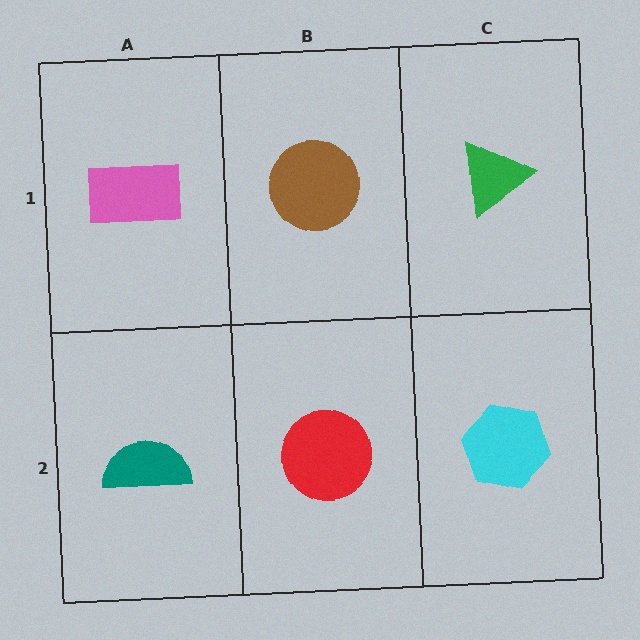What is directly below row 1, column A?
A teal semicircle.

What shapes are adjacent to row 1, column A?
A teal semicircle (row 2, column A), a brown circle (row 1, column B).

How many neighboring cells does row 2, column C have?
2.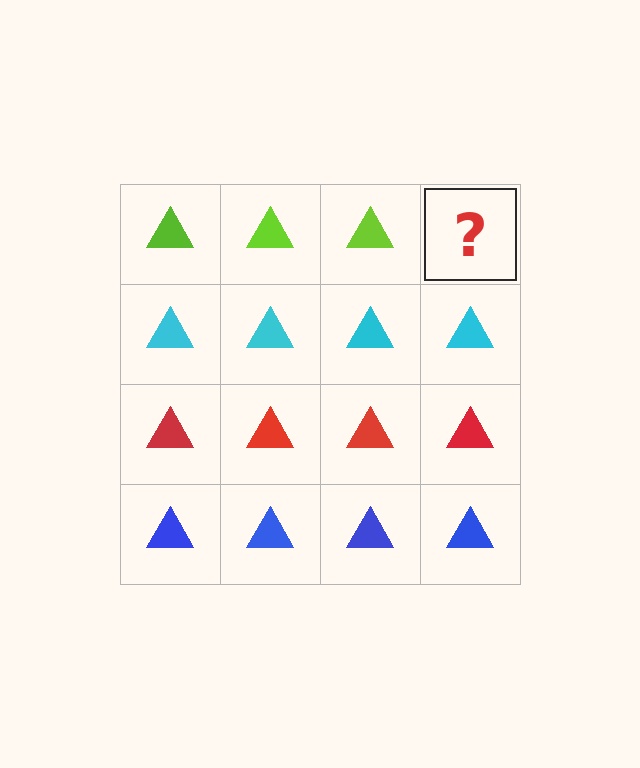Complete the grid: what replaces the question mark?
The question mark should be replaced with a lime triangle.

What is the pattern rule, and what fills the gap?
The rule is that each row has a consistent color. The gap should be filled with a lime triangle.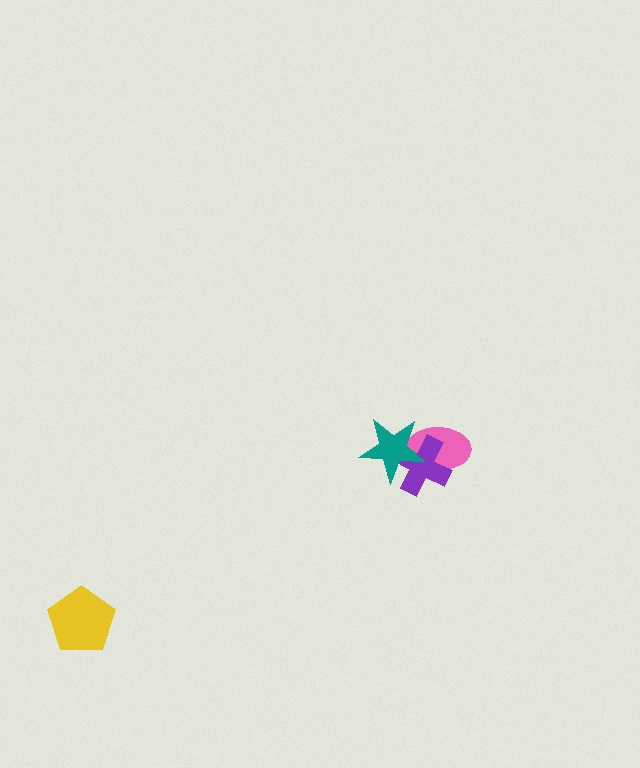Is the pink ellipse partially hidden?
Yes, it is partially covered by another shape.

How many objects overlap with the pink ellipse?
2 objects overlap with the pink ellipse.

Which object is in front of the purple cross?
The teal star is in front of the purple cross.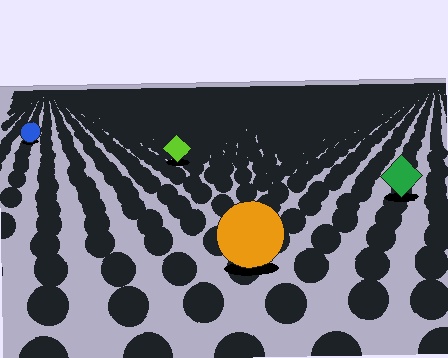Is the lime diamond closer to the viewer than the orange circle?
No. The orange circle is closer — you can tell from the texture gradient: the ground texture is coarser near it.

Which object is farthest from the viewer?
The blue circle is farthest from the viewer. It appears smaller and the ground texture around it is denser.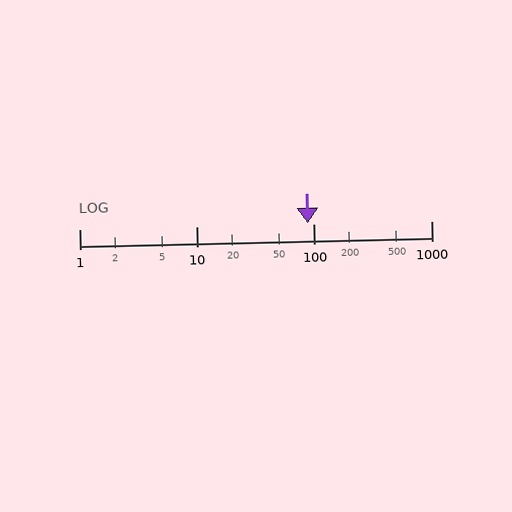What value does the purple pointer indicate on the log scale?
The pointer indicates approximately 89.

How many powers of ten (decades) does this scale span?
The scale spans 3 decades, from 1 to 1000.